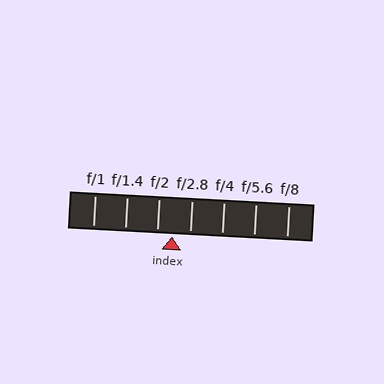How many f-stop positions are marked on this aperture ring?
There are 7 f-stop positions marked.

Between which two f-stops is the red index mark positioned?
The index mark is between f/2 and f/2.8.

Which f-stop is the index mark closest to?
The index mark is closest to f/2.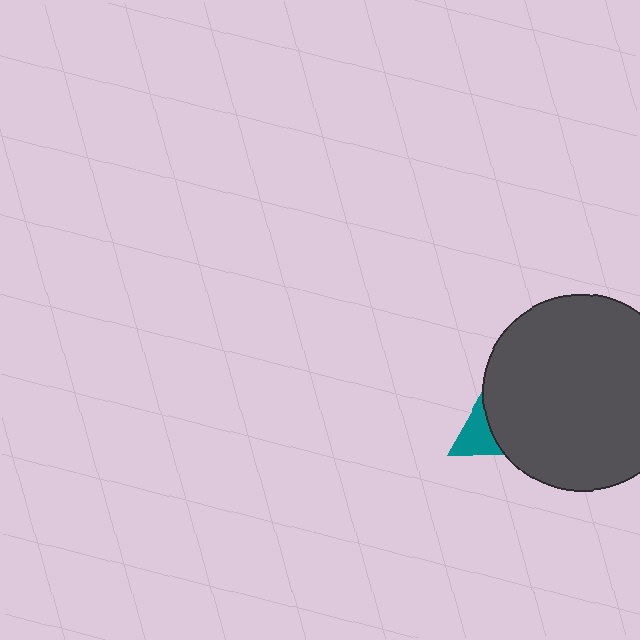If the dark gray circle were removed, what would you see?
You would see the complete teal triangle.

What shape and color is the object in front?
The object in front is a dark gray circle.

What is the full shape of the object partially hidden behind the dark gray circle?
The partially hidden object is a teal triangle.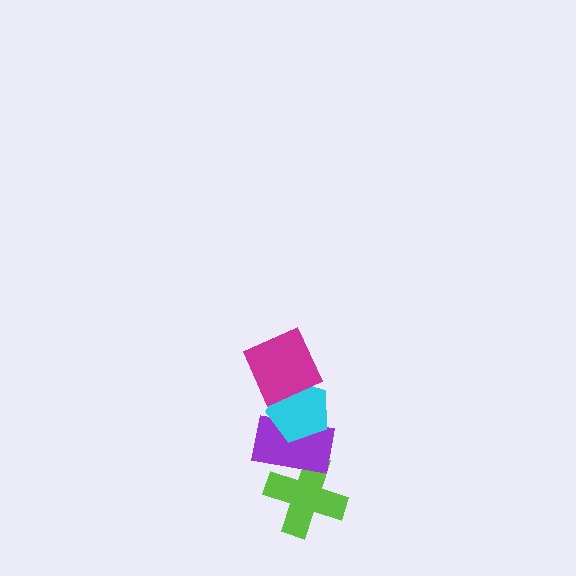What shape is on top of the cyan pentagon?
The magenta square is on top of the cyan pentagon.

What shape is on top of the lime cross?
The purple rectangle is on top of the lime cross.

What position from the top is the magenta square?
The magenta square is 1st from the top.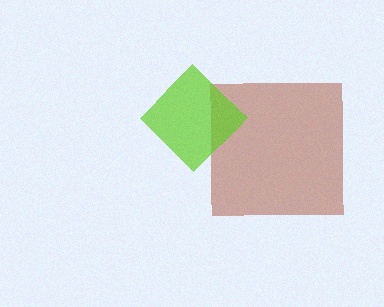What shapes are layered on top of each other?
The layered shapes are: a brown square, a lime diamond.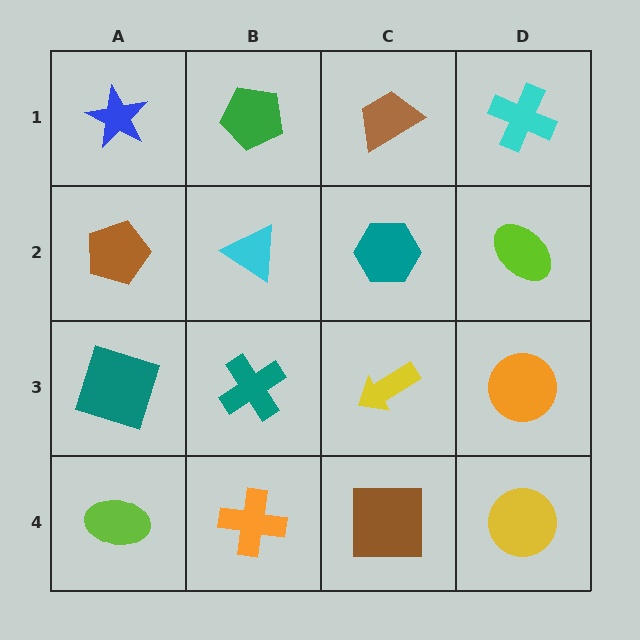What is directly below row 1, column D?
A lime ellipse.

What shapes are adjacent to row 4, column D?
An orange circle (row 3, column D), a brown square (row 4, column C).